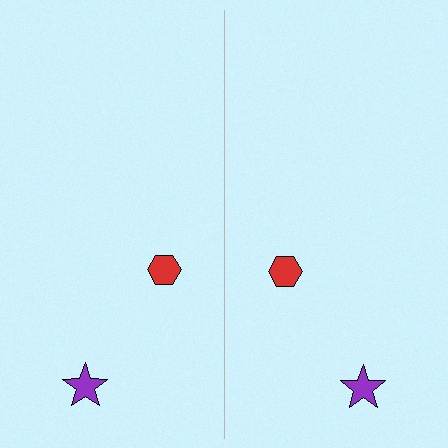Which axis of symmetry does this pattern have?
The pattern has a vertical axis of symmetry running through the center of the image.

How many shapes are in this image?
There are 4 shapes in this image.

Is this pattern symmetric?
Yes, this pattern has bilateral (reflection) symmetry.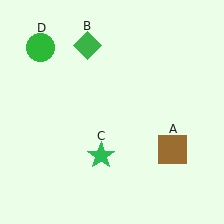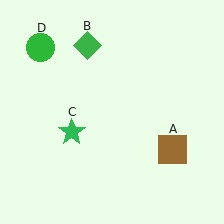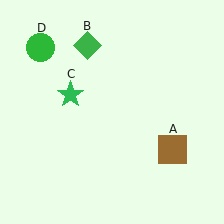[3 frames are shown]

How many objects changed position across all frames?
1 object changed position: green star (object C).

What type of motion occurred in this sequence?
The green star (object C) rotated clockwise around the center of the scene.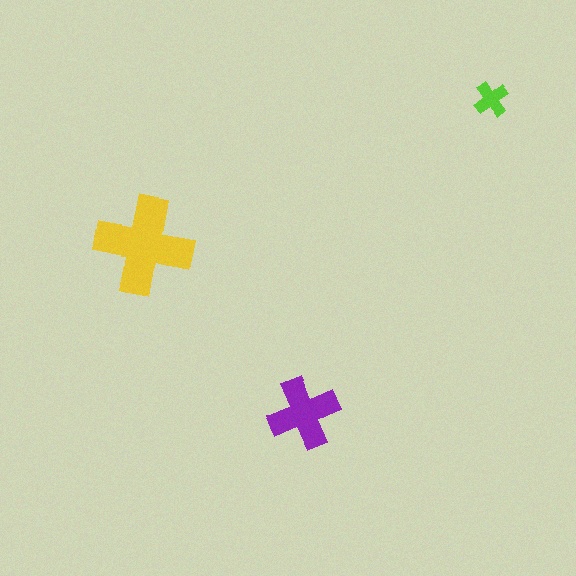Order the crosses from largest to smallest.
the yellow one, the purple one, the lime one.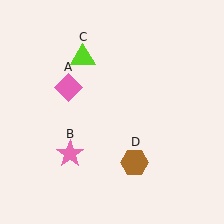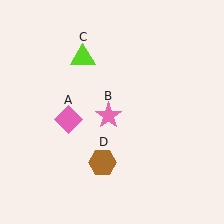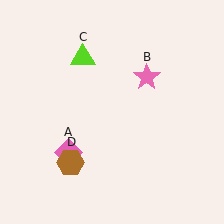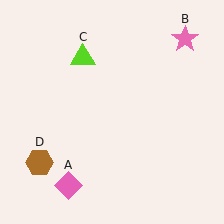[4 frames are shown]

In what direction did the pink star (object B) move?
The pink star (object B) moved up and to the right.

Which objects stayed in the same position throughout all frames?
Lime triangle (object C) remained stationary.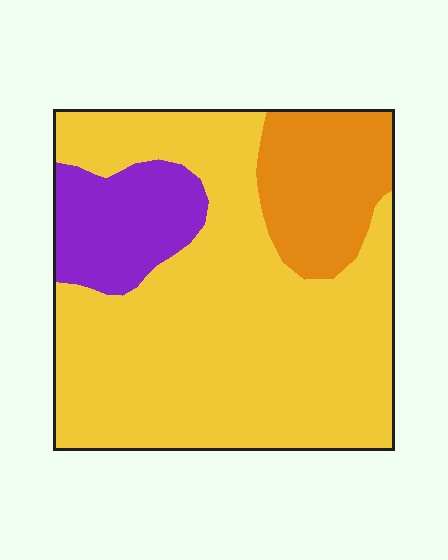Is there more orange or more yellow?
Yellow.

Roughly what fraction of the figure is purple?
Purple takes up about one eighth (1/8) of the figure.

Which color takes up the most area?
Yellow, at roughly 70%.